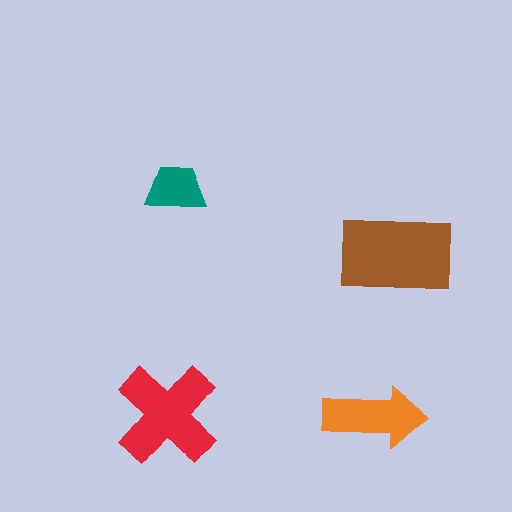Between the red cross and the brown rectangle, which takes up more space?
The brown rectangle.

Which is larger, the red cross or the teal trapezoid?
The red cross.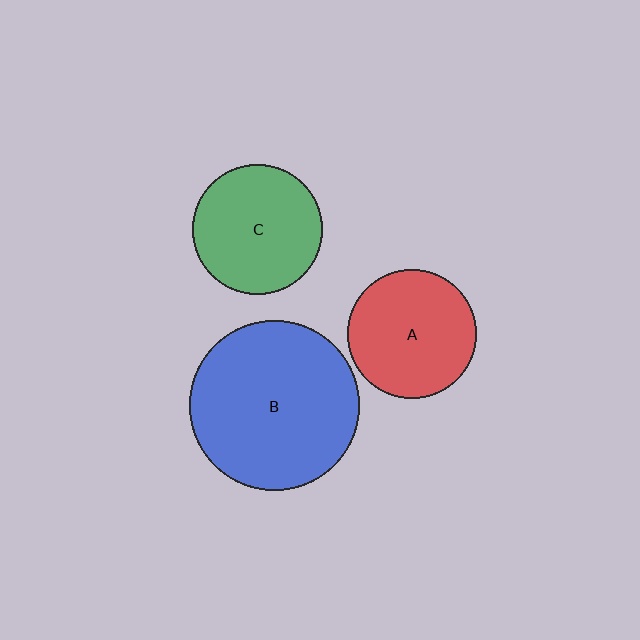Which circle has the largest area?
Circle B (blue).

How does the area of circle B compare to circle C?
Approximately 1.7 times.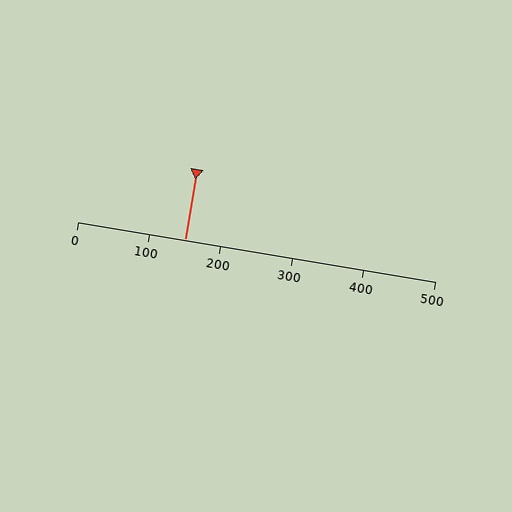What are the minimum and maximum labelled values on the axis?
The axis runs from 0 to 500.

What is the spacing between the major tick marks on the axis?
The major ticks are spaced 100 apart.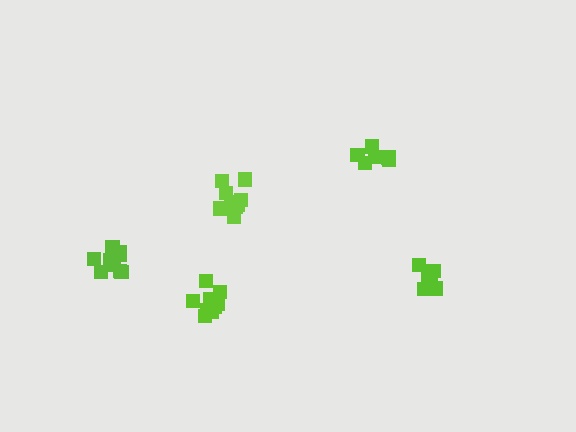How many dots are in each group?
Group 1: 11 dots, Group 2: 12 dots, Group 3: 6 dots, Group 4: 11 dots, Group 5: 7 dots (47 total).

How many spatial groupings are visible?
There are 5 spatial groupings.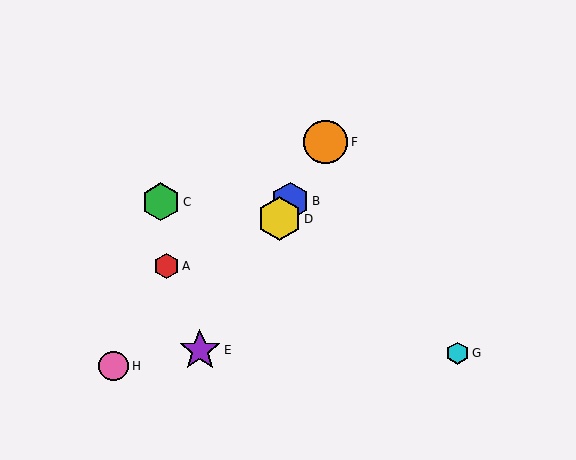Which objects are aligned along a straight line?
Objects B, D, E, F are aligned along a straight line.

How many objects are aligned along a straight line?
4 objects (B, D, E, F) are aligned along a straight line.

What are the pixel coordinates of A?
Object A is at (167, 266).